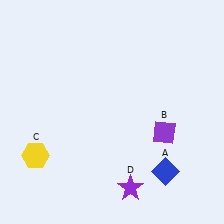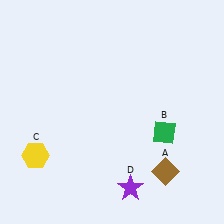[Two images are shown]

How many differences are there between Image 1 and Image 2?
There are 2 differences between the two images.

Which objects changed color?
A changed from blue to brown. B changed from purple to green.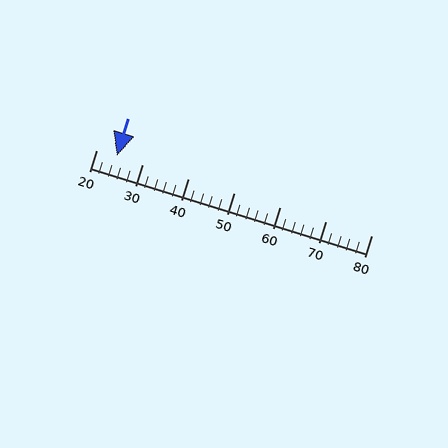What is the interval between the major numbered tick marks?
The major tick marks are spaced 10 units apart.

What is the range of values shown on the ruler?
The ruler shows values from 20 to 80.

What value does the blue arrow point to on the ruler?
The blue arrow points to approximately 24.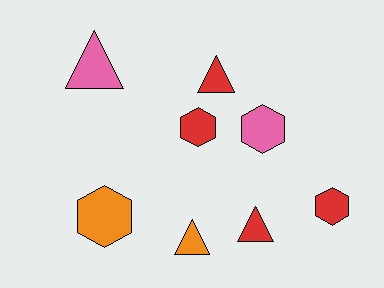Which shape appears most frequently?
Triangle, with 4 objects.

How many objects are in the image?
There are 8 objects.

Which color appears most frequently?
Red, with 4 objects.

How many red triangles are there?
There are 2 red triangles.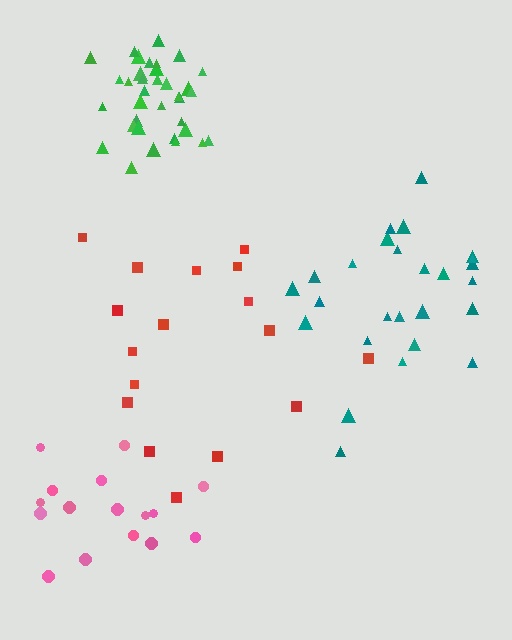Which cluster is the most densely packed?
Green.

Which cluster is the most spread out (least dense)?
Red.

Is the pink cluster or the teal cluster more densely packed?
Pink.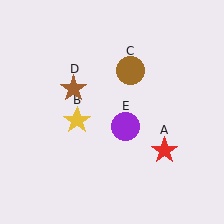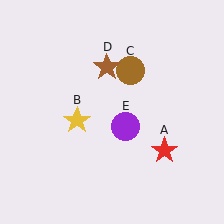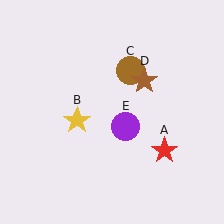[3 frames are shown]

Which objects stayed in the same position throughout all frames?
Red star (object A) and yellow star (object B) and brown circle (object C) and purple circle (object E) remained stationary.